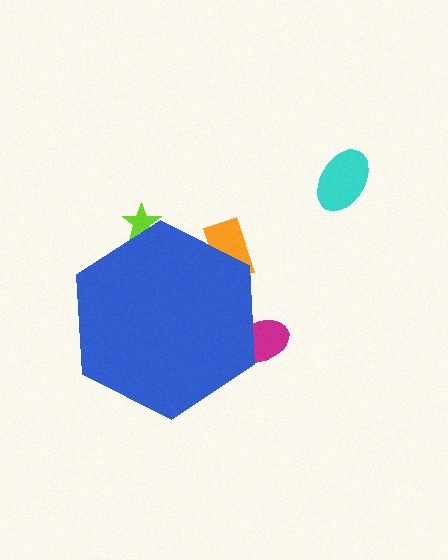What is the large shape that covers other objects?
A blue hexagon.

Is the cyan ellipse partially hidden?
No, the cyan ellipse is fully visible.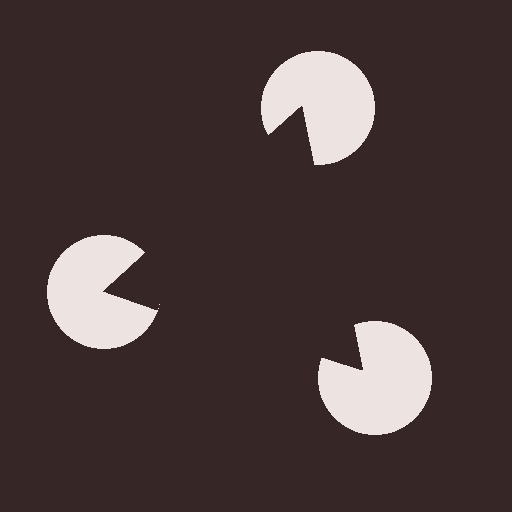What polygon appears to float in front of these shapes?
An illusory triangle — its edges are inferred from the aligned wedge cuts in the pac-man discs, not physically drawn.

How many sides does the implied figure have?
3 sides.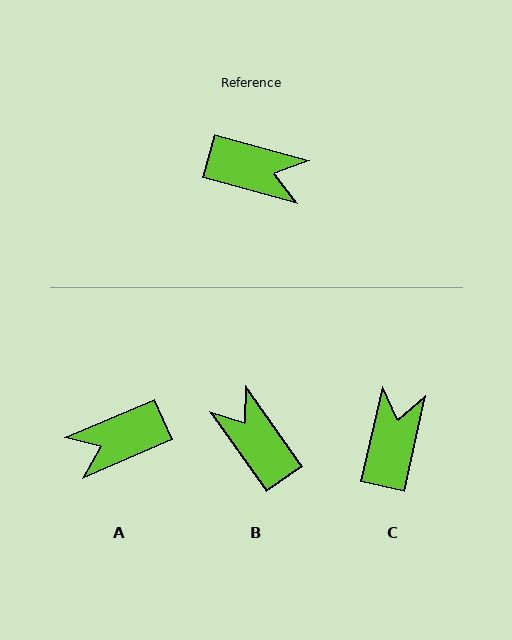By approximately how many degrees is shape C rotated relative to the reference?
Approximately 93 degrees counter-clockwise.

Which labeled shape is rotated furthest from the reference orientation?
A, about 141 degrees away.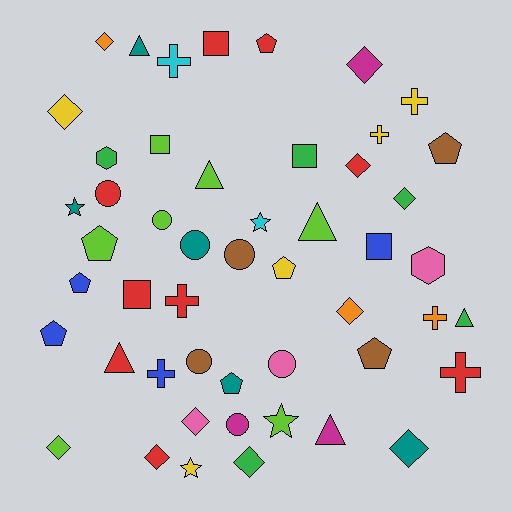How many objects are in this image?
There are 50 objects.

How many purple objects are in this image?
There are no purple objects.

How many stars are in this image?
There are 4 stars.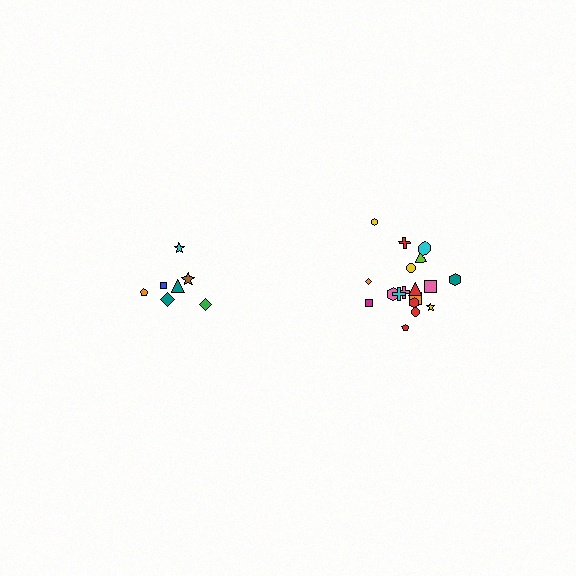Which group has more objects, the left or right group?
The right group.